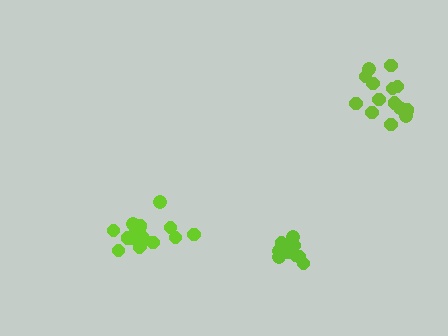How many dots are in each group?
Group 1: 14 dots, Group 2: 17 dots, Group 3: 13 dots (44 total).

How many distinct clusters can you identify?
There are 3 distinct clusters.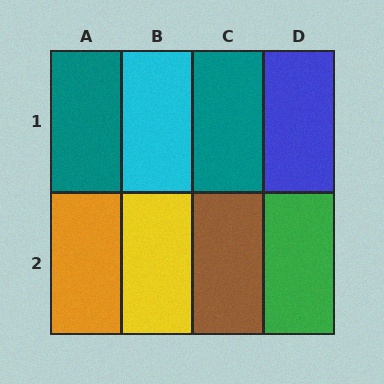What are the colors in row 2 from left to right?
Orange, yellow, brown, green.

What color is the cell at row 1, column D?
Blue.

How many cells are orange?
1 cell is orange.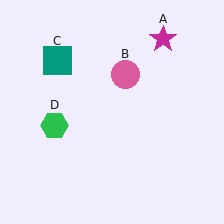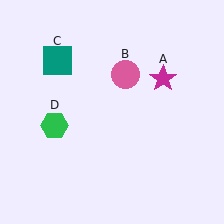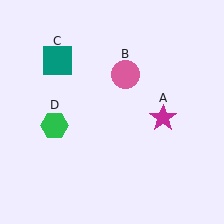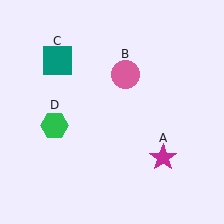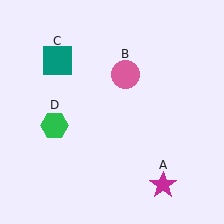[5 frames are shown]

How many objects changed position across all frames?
1 object changed position: magenta star (object A).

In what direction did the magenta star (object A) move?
The magenta star (object A) moved down.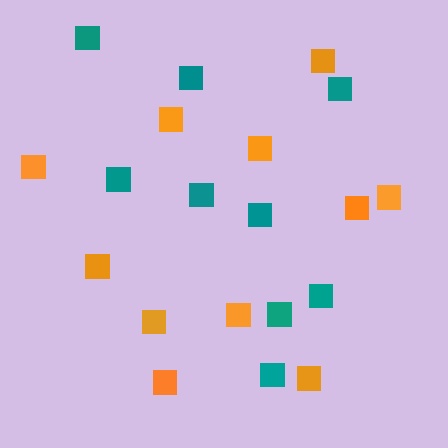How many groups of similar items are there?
There are 2 groups: one group of orange squares (11) and one group of teal squares (9).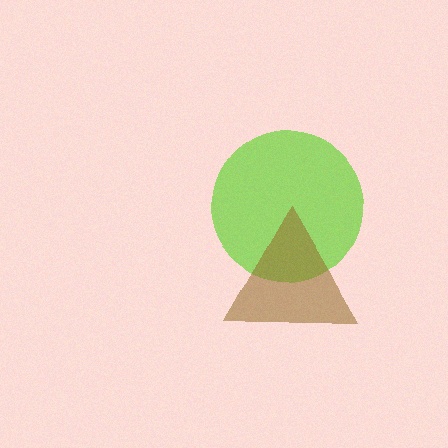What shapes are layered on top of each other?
The layered shapes are: a lime circle, a brown triangle.